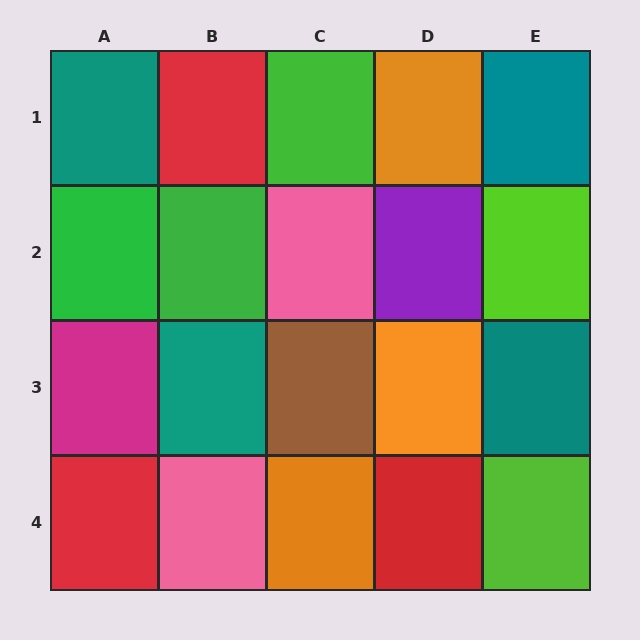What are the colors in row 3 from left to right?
Magenta, teal, brown, orange, teal.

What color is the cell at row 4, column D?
Red.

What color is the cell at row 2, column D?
Purple.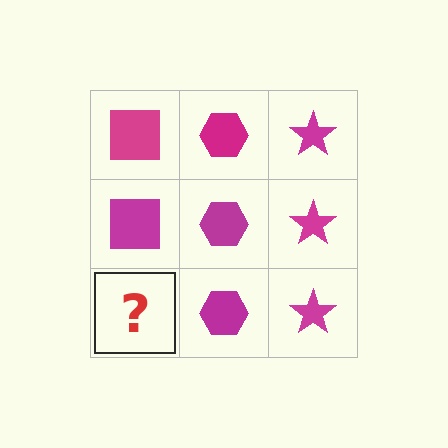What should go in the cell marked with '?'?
The missing cell should contain a magenta square.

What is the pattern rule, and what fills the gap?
The rule is that each column has a consistent shape. The gap should be filled with a magenta square.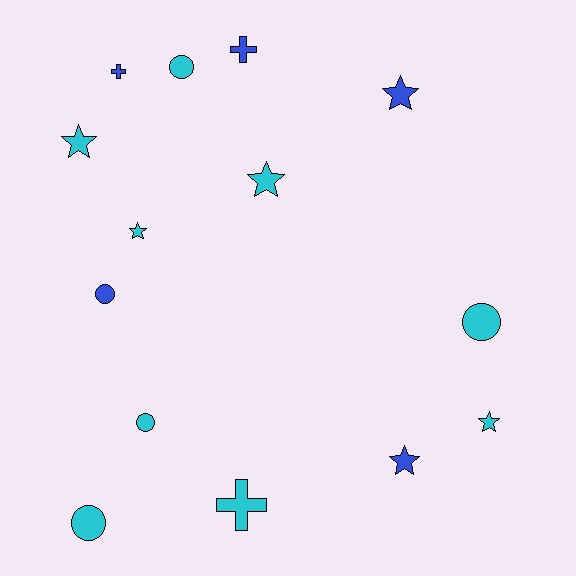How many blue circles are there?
There is 1 blue circle.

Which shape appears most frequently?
Star, with 6 objects.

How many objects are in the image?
There are 14 objects.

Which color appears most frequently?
Cyan, with 9 objects.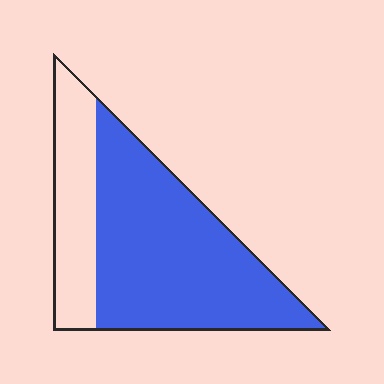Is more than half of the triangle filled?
Yes.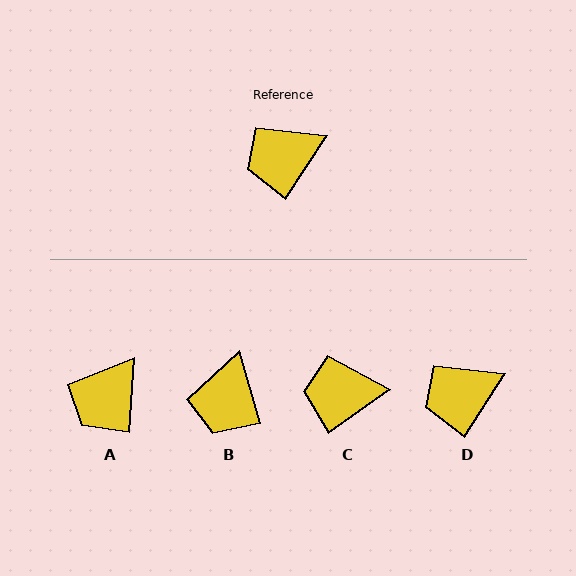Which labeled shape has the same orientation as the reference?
D.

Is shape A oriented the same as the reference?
No, it is off by about 29 degrees.